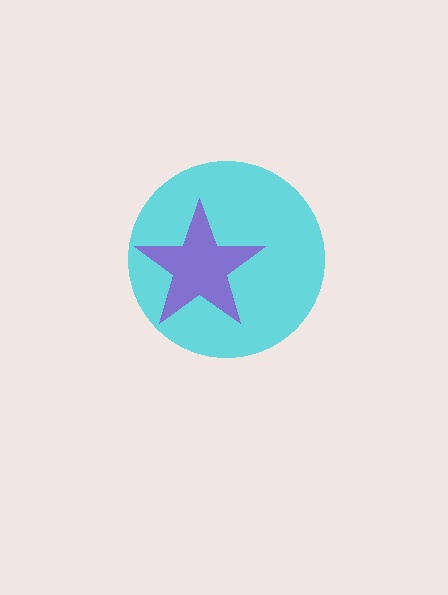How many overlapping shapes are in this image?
There are 2 overlapping shapes in the image.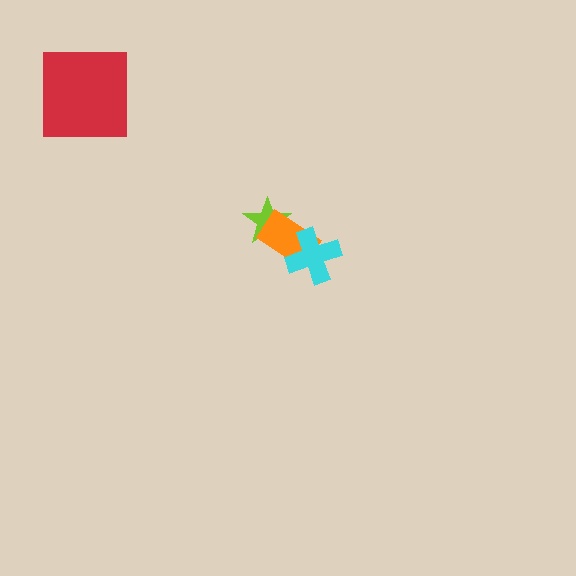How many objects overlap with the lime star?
1 object overlaps with the lime star.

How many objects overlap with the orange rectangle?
2 objects overlap with the orange rectangle.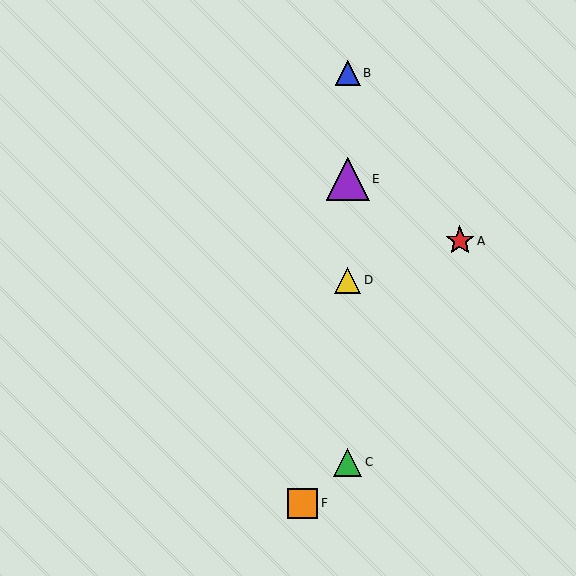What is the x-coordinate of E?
Object E is at x≈348.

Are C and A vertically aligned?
No, C is at x≈348 and A is at x≈460.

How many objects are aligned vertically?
4 objects (B, C, D, E) are aligned vertically.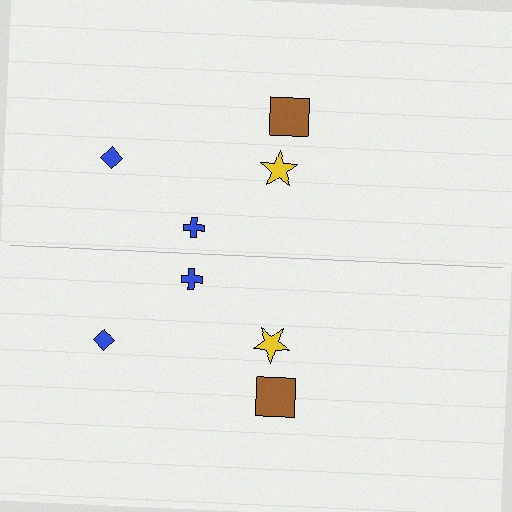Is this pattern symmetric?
Yes, this pattern has bilateral (reflection) symmetry.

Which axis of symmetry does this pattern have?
The pattern has a horizontal axis of symmetry running through the center of the image.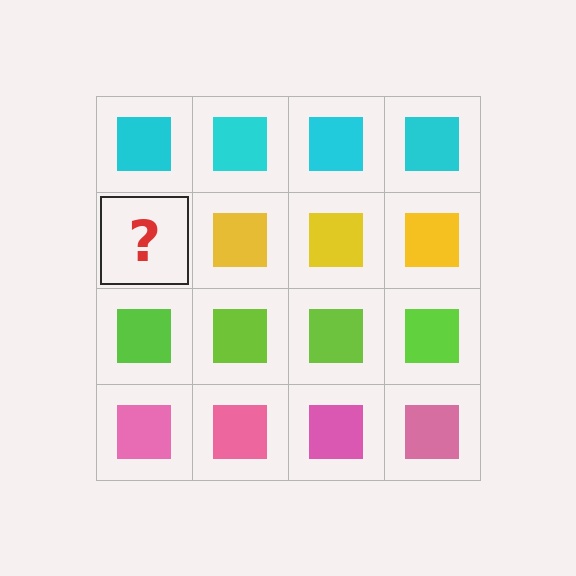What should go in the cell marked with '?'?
The missing cell should contain a yellow square.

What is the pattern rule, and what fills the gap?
The rule is that each row has a consistent color. The gap should be filled with a yellow square.